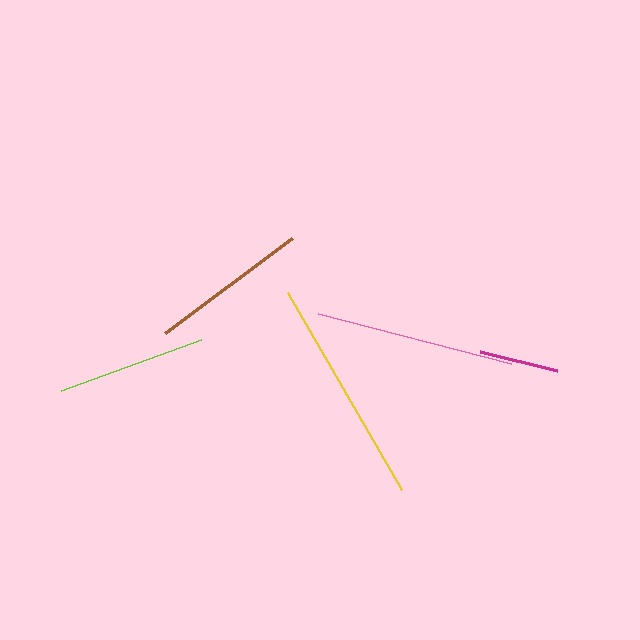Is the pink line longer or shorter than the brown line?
The pink line is longer than the brown line.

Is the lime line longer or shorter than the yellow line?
The yellow line is longer than the lime line.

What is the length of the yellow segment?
The yellow segment is approximately 227 pixels long.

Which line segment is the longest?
The yellow line is the longest at approximately 227 pixels.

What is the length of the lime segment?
The lime segment is approximately 149 pixels long.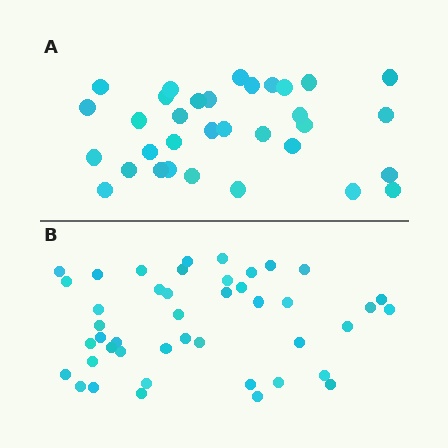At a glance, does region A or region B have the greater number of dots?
Region B (the bottom region) has more dots.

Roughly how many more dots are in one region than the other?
Region B has roughly 12 or so more dots than region A.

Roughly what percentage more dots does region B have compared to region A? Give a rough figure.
About 35% more.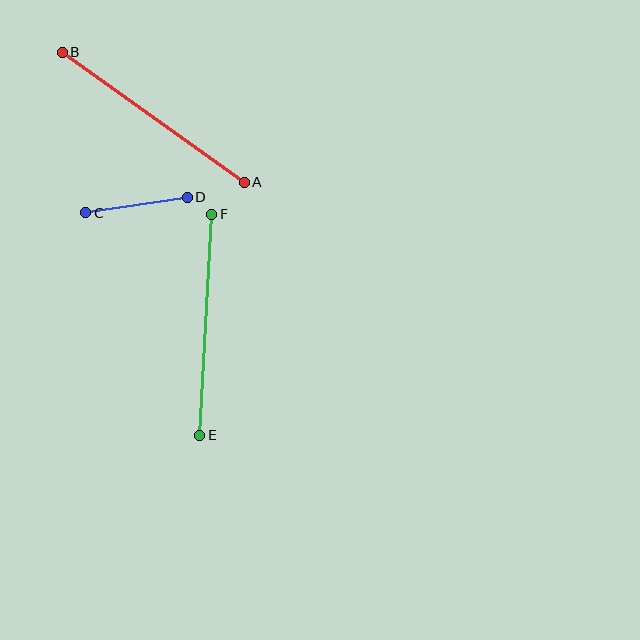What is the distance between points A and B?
The distance is approximately 224 pixels.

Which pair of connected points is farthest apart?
Points A and B are farthest apart.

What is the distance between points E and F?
The distance is approximately 221 pixels.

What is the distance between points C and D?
The distance is approximately 103 pixels.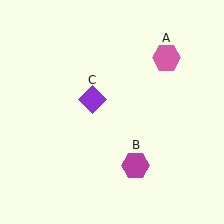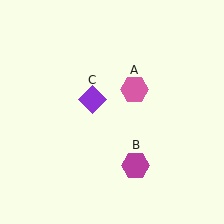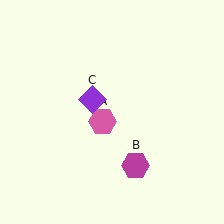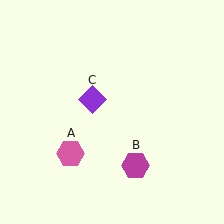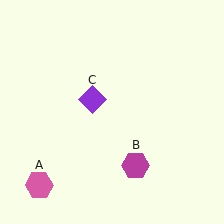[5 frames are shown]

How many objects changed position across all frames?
1 object changed position: pink hexagon (object A).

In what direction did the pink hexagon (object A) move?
The pink hexagon (object A) moved down and to the left.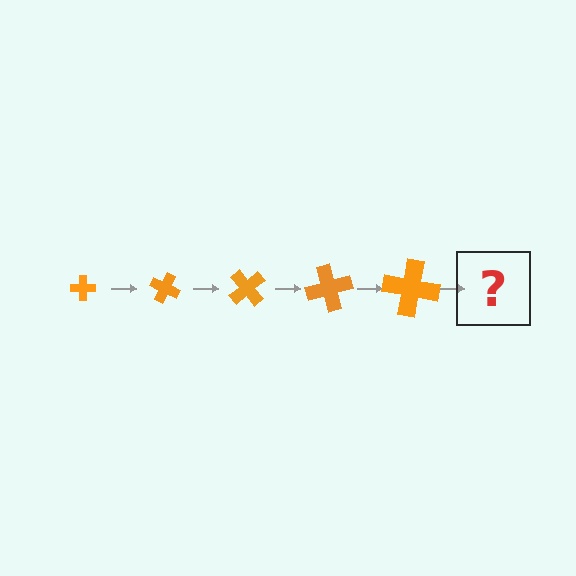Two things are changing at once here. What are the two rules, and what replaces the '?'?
The two rules are that the cross grows larger each step and it rotates 25 degrees each step. The '?' should be a cross, larger than the previous one and rotated 125 degrees from the start.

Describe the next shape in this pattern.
It should be a cross, larger than the previous one and rotated 125 degrees from the start.